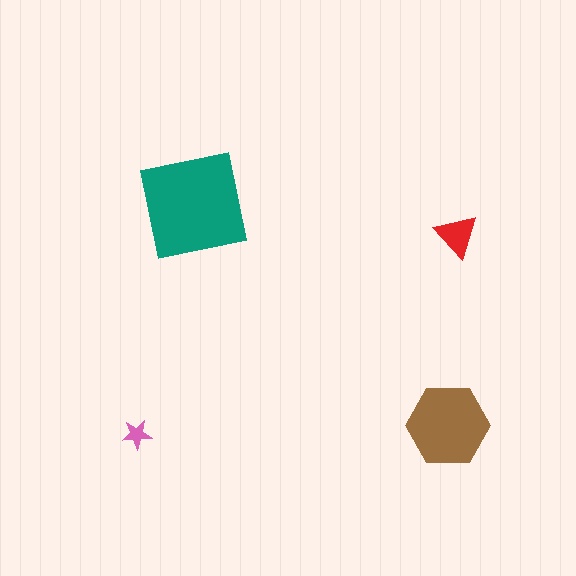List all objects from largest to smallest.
The teal square, the brown hexagon, the red triangle, the pink star.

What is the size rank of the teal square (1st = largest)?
1st.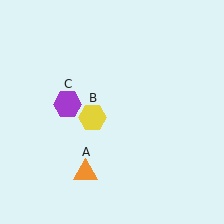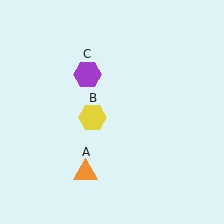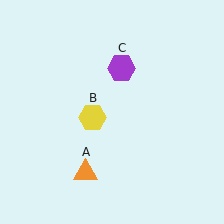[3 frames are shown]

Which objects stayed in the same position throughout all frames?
Orange triangle (object A) and yellow hexagon (object B) remained stationary.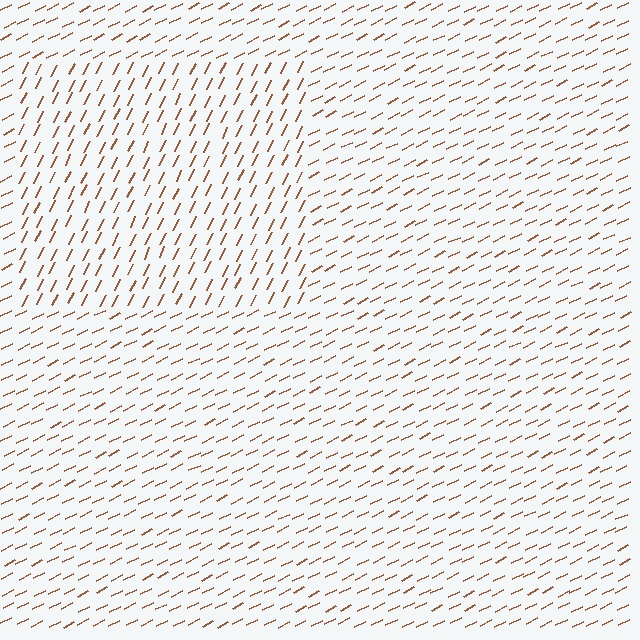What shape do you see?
I see a rectangle.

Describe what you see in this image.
The image is filled with small brown line segments. A rectangle region in the image has lines oriented differently from the surrounding lines, creating a visible texture boundary.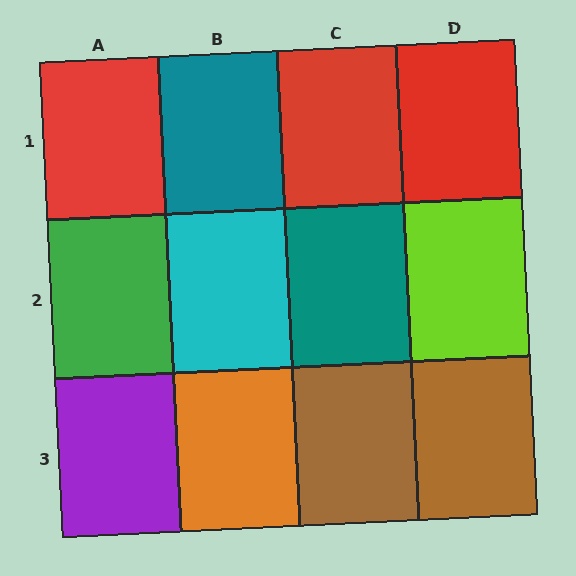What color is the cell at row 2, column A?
Green.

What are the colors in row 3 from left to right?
Purple, orange, brown, brown.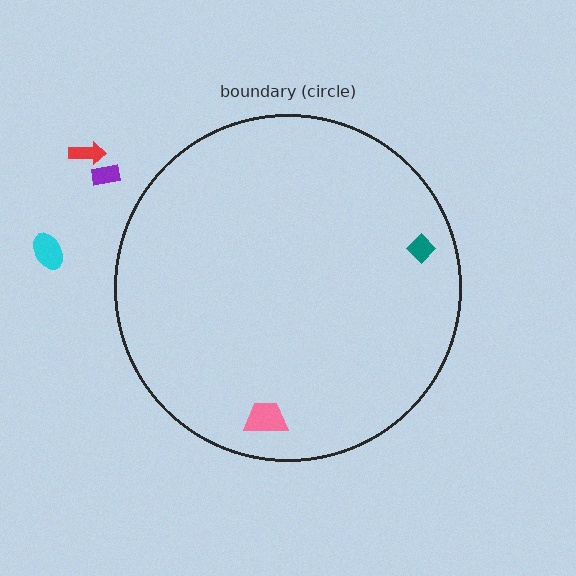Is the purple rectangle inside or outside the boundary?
Outside.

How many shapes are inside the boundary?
2 inside, 3 outside.